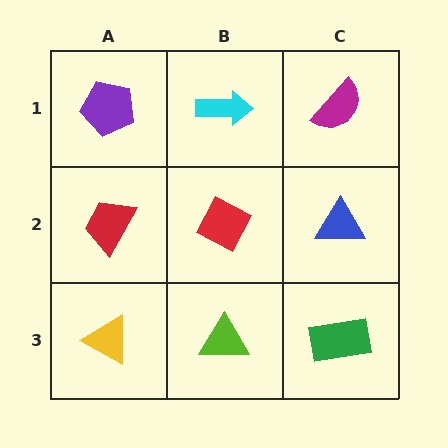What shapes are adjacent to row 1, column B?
A red diamond (row 2, column B), a purple pentagon (row 1, column A), a magenta semicircle (row 1, column C).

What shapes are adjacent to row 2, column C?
A magenta semicircle (row 1, column C), a green rectangle (row 3, column C), a red diamond (row 2, column B).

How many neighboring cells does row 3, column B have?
3.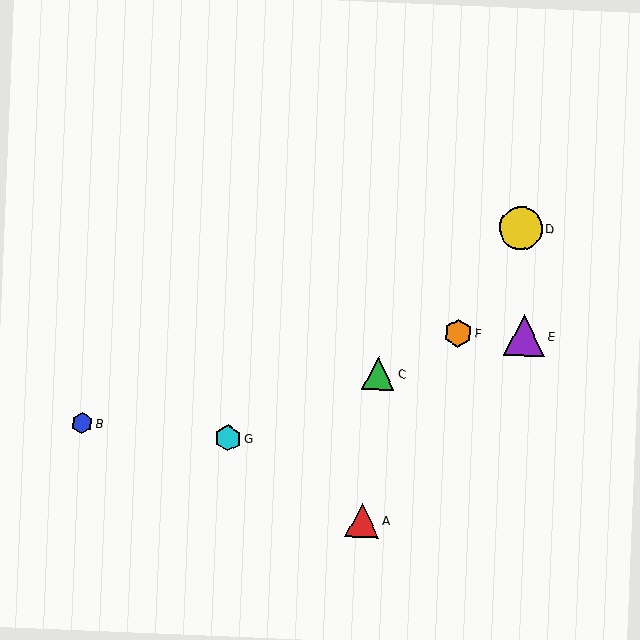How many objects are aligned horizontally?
2 objects (E, F) are aligned horizontally.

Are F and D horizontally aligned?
No, F is at y≈333 and D is at y≈228.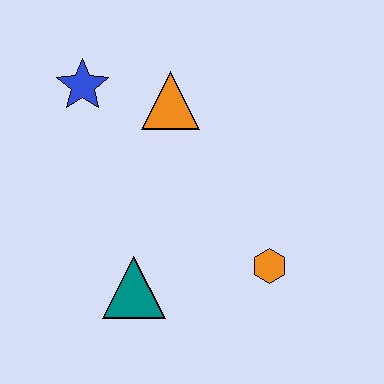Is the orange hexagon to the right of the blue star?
Yes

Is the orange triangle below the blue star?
Yes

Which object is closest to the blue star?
The orange triangle is closest to the blue star.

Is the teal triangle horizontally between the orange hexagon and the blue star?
Yes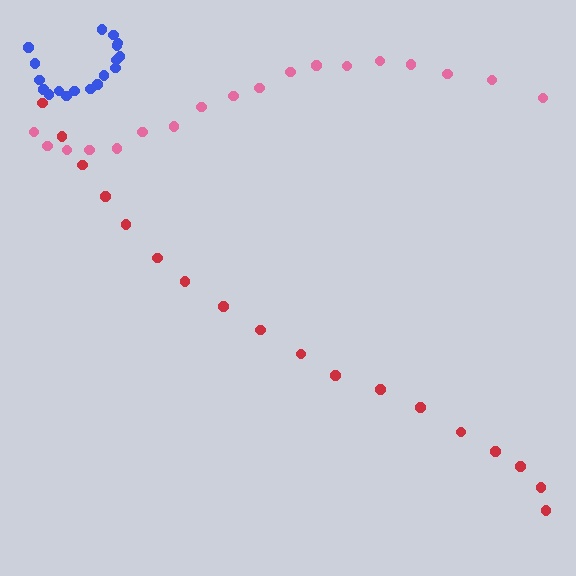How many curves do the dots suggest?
There are 3 distinct paths.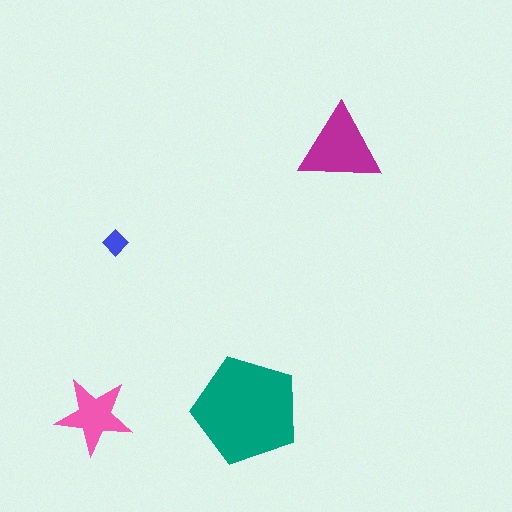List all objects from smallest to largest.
The blue diamond, the pink star, the magenta triangle, the teal pentagon.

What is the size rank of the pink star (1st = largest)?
3rd.